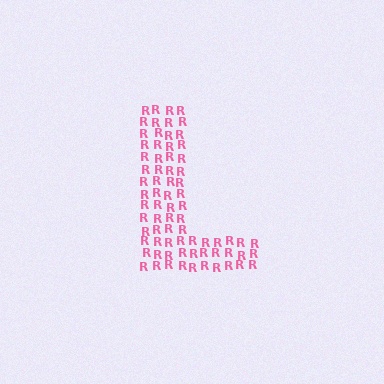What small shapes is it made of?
It is made of small letter R's.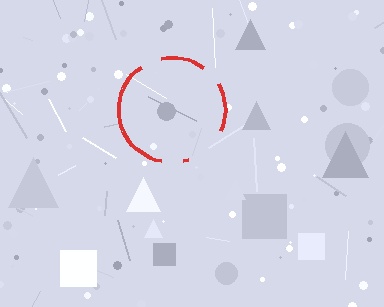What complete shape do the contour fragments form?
The contour fragments form a circle.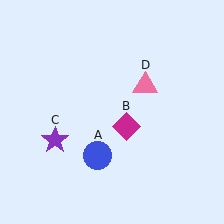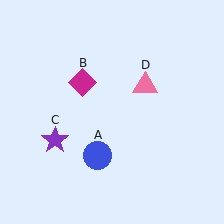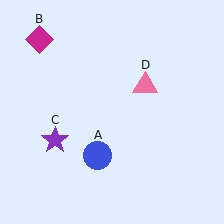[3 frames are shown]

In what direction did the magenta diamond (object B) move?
The magenta diamond (object B) moved up and to the left.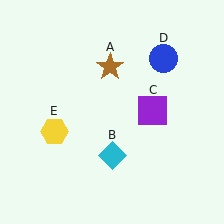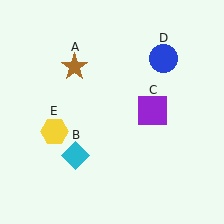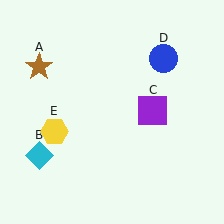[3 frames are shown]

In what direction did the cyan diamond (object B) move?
The cyan diamond (object B) moved left.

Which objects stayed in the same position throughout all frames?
Purple square (object C) and blue circle (object D) and yellow hexagon (object E) remained stationary.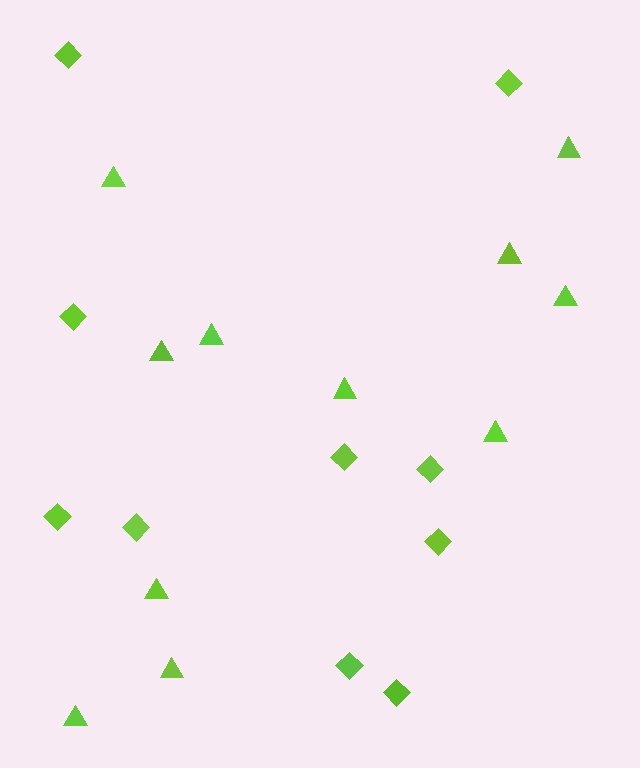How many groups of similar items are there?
There are 2 groups: one group of triangles (11) and one group of diamonds (10).